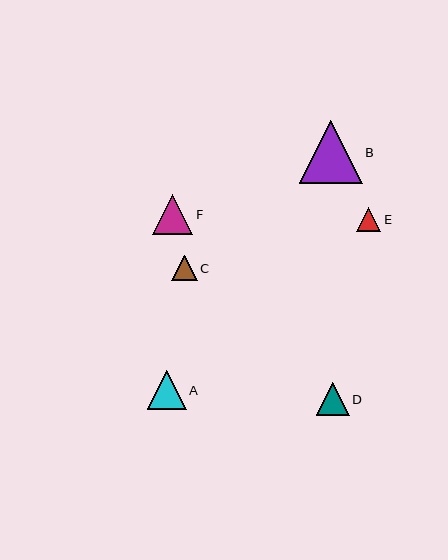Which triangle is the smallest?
Triangle E is the smallest with a size of approximately 24 pixels.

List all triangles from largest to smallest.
From largest to smallest: B, F, A, D, C, E.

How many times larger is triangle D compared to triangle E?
Triangle D is approximately 1.4 times the size of triangle E.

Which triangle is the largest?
Triangle B is the largest with a size of approximately 63 pixels.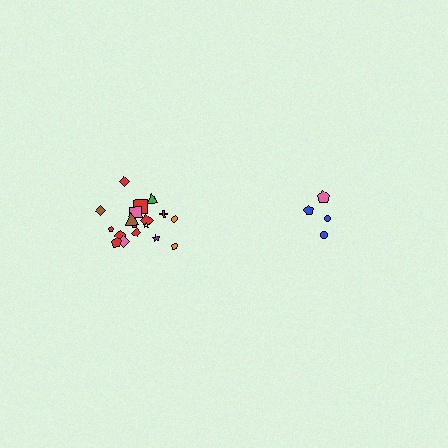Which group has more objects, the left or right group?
The left group.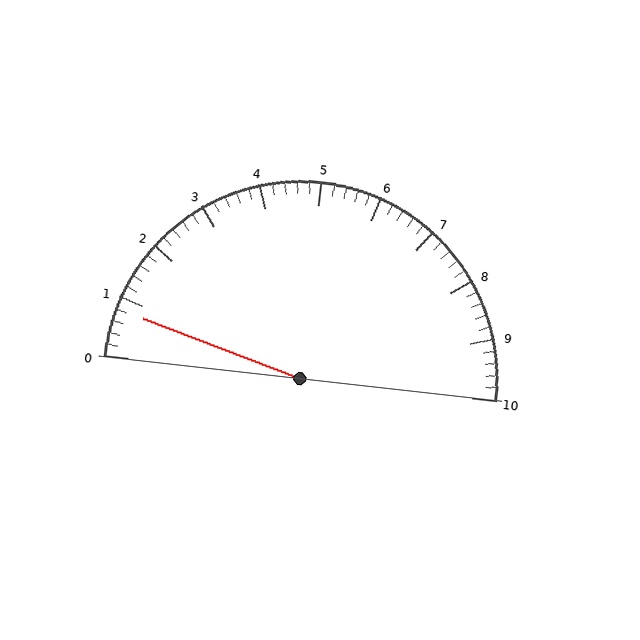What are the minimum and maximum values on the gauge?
The gauge ranges from 0 to 10.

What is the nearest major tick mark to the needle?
The nearest major tick mark is 1.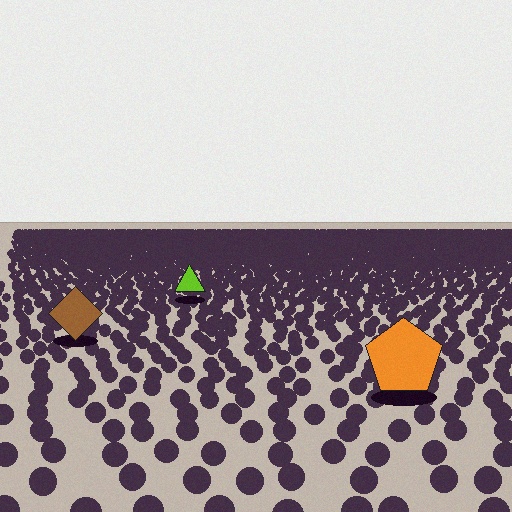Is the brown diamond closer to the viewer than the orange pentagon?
No. The orange pentagon is closer — you can tell from the texture gradient: the ground texture is coarser near it.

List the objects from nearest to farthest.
From nearest to farthest: the orange pentagon, the brown diamond, the lime triangle.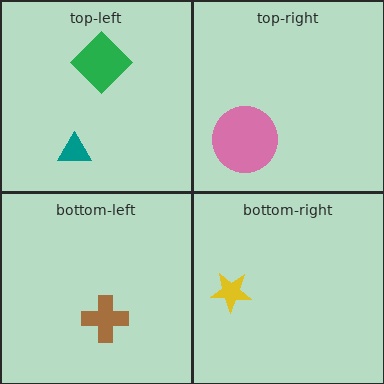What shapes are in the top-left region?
The teal triangle, the green diamond.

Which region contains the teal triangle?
The top-left region.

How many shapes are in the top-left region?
2.